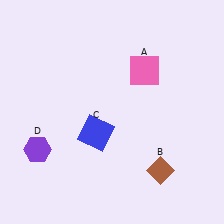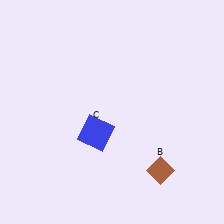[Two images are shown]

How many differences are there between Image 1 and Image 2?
There are 2 differences between the two images.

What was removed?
The purple hexagon (D), the pink square (A) were removed in Image 2.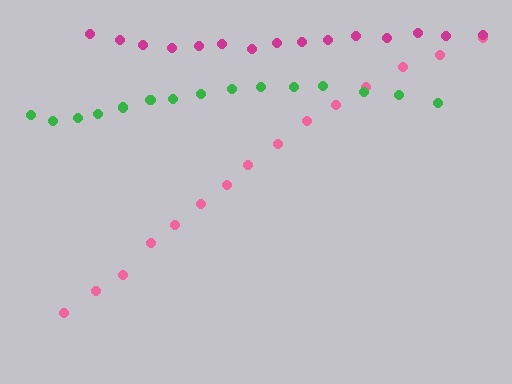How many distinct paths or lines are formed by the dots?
There are 3 distinct paths.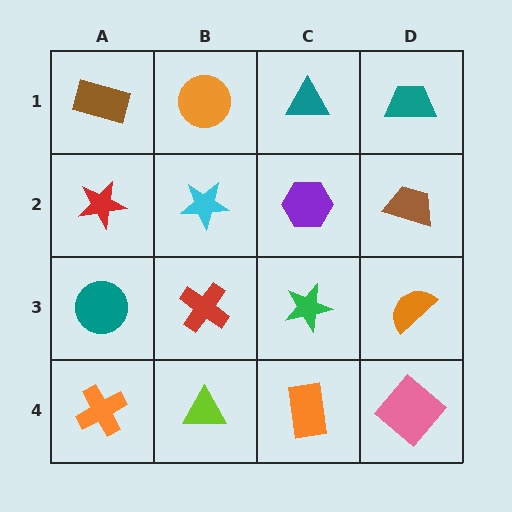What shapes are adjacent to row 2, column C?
A teal triangle (row 1, column C), a green star (row 3, column C), a cyan star (row 2, column B), a brown trapezoid (row 2, column D).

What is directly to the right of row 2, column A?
A cyan star.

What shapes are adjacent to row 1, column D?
A brown trapezoid (row 2, column D), a teal triangle (row 1, column C).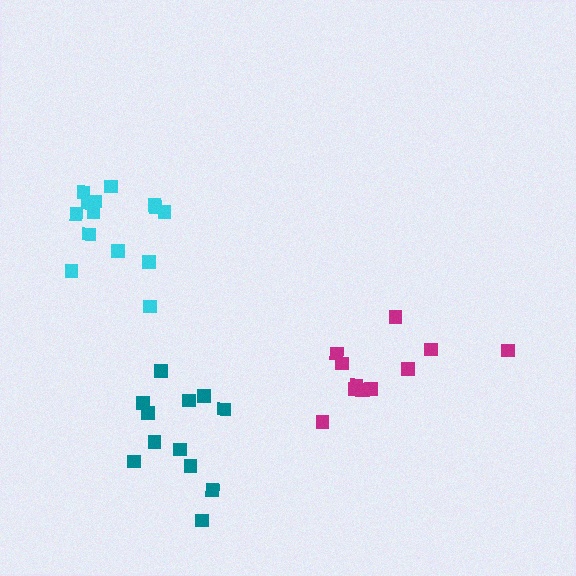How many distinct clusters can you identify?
There are 3 distinct clusters.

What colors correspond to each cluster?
The clusters are colored: magenta, cyan, teal.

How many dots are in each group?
Group 1: 11 dots, Group 2: 14 dots, Group 3: 12 dots (37 total).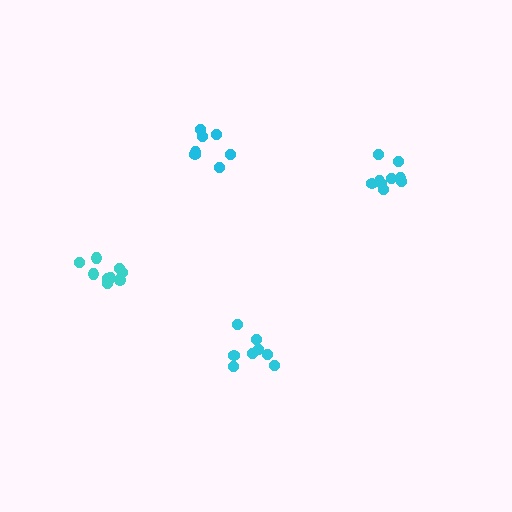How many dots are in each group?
Group 1: 9 dots, Group 2: 7 dots, Group 3: 8 dots, Group 4: 9 dots (33 total).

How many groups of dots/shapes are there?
There are 4 groups.